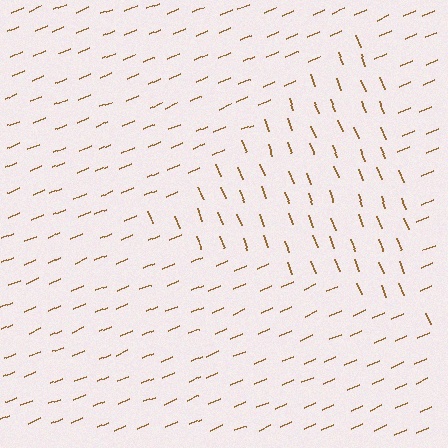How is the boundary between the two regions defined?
The boundary is defined purely by a change in line orientation (approximately 88 degrees difference). All lines are the same color and thickness.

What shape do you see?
I see a triangle.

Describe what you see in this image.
The image is filled with small brown line segments. A triangle region in the image has lines oriented differently from the surrounding lines, creating a visible texture boundary.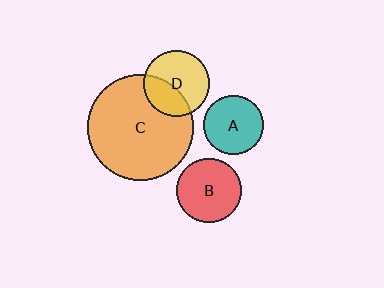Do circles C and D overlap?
Yes.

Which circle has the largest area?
Circle C (orange).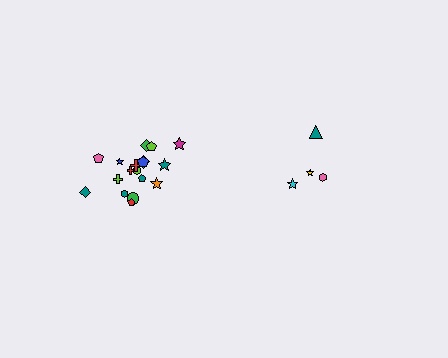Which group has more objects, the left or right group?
The left group.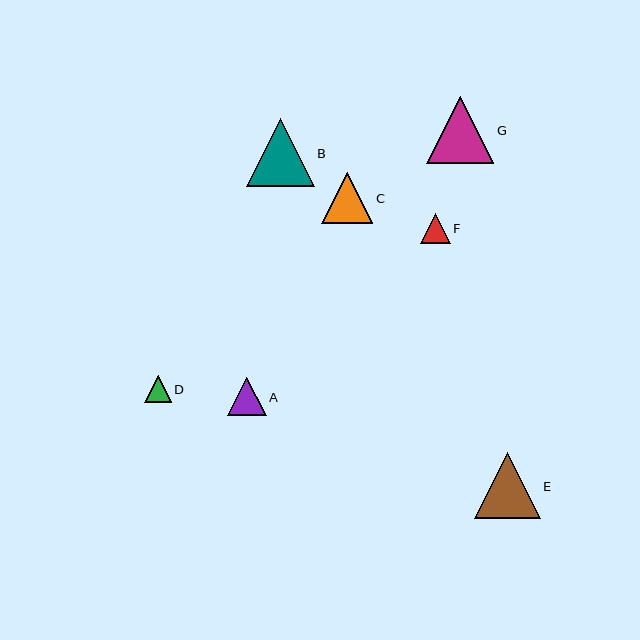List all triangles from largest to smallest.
From largest to smallest: B, G, E, C, A, F, D.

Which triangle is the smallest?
Triangle D is the smallest with a size of approximately 27 pixels.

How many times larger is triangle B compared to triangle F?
Triangle B is approximately 2.3 times the size of triangle F.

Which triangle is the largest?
Triangle B is the largest with a size of approximately 67 pixels.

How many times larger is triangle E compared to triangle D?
Triangle E is approximately 2.5 times the size of triangle D.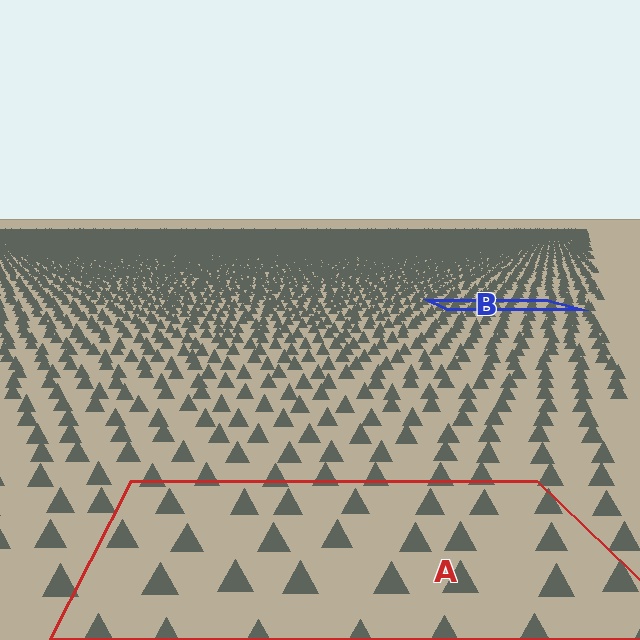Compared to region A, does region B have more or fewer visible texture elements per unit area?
Region B has more texture elements per unit area — they are packed more densely because it is farther away.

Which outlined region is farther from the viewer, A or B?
Region B is farther from the viewer — the texture elements inside it appear smaller and more densely packed.